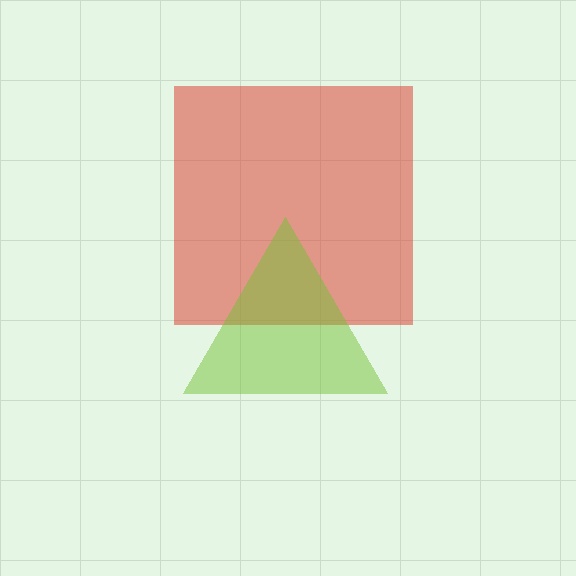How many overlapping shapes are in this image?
There are 2 overlapping shapes in the image.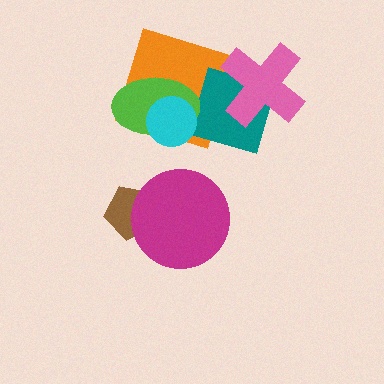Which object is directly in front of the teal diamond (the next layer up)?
The lime ellipse is directly in front of the teal diamond.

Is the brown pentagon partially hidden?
Yes, it is partially covered by another shape.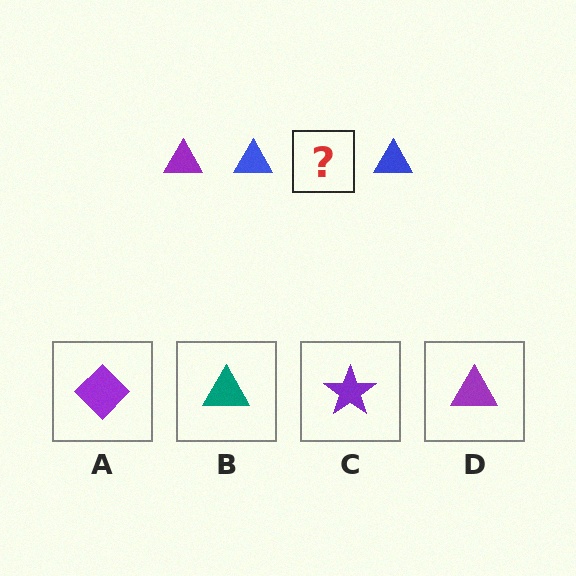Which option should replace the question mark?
Option D.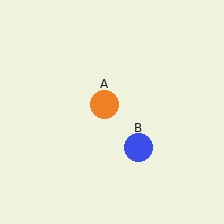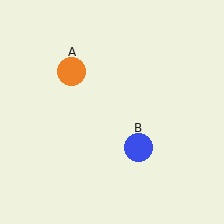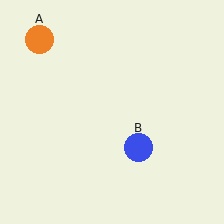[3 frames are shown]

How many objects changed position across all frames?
1 object changed position: orange circle (object A).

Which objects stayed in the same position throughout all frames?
Blue circle (object B) remained stationary.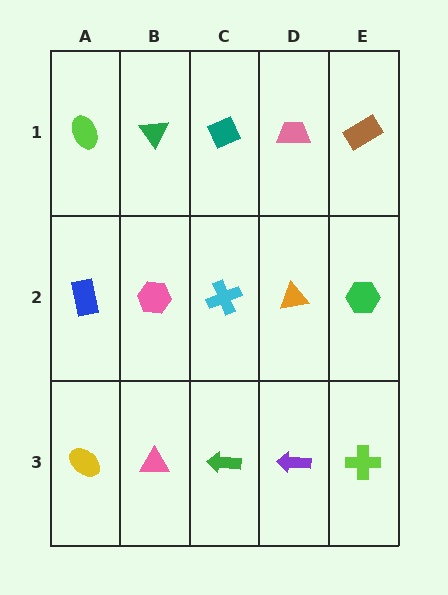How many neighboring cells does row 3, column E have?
2.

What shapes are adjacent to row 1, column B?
A pink hexagon (row 2, column B), a lime ellipse (row 1, column A), a teal diamond (row 1, column C).